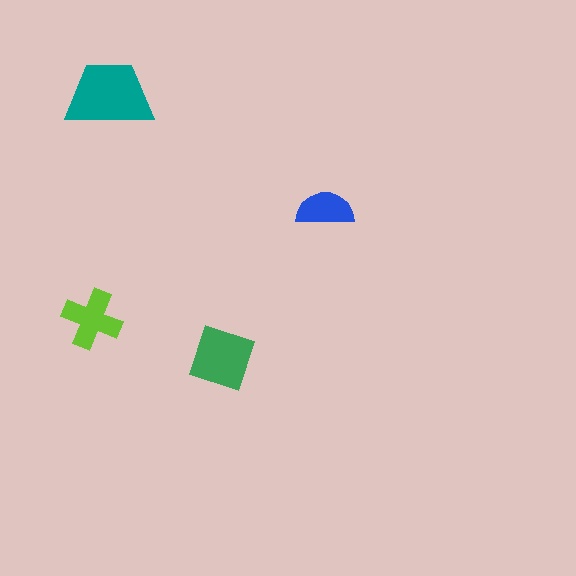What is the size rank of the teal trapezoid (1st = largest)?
1st.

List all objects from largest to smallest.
The teal trapezoid, the green square, the lime cross, the blue semicircle.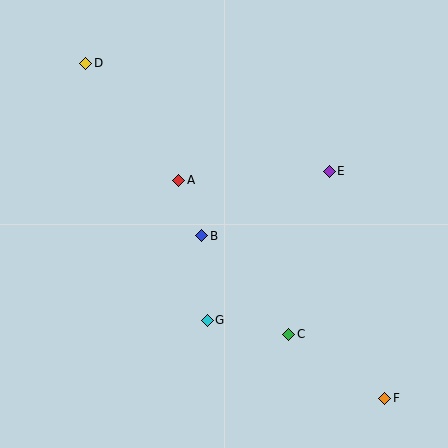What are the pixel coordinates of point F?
Point F is at (385, 398).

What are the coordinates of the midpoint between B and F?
The midpoint between B and F is at (293, 317).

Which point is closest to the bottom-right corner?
Point F is closest to the bottom-right corner.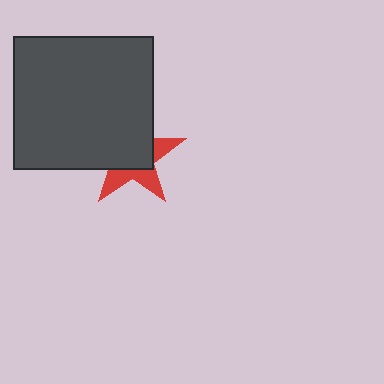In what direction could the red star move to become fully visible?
The red star could move toward the lower-right. That would shift it out from behind the dark gray rectangle entirely.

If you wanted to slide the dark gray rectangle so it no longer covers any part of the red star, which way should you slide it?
Slide it toward the upper-left — that is the most direct way to separate the two shapes.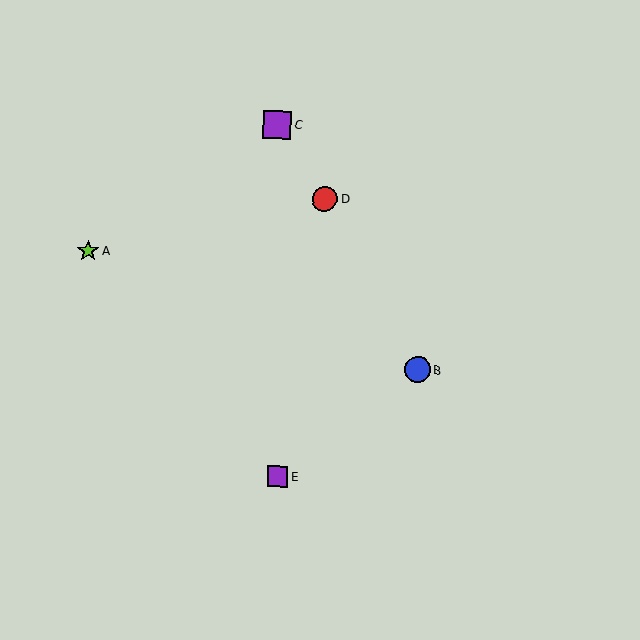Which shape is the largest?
The purple square (labeled C) is the largest.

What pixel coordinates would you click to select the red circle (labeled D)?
Click at (325, 199) to select the red circle D.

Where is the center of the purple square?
The center of the purple square is at (277, 476).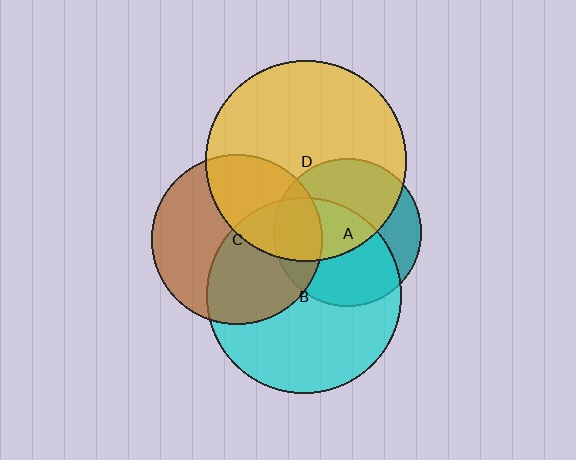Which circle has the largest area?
Circle D (yellow).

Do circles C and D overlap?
Yes.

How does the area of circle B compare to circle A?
Approximately 1.7 times.